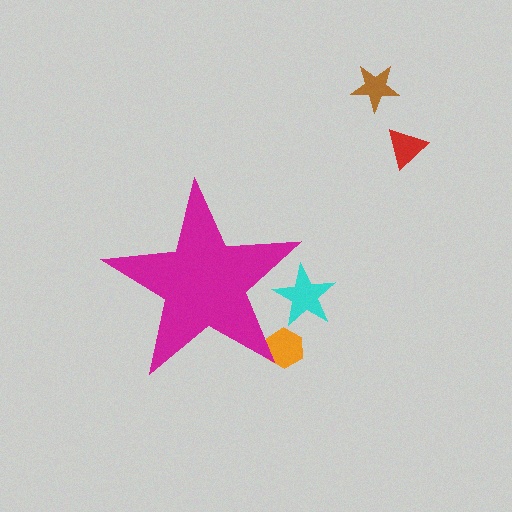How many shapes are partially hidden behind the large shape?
2 shapes are partially hidden.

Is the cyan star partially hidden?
Yes, the cyan star is partially hidden behind the magenta star.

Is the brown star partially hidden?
No, the brown star is fully visible.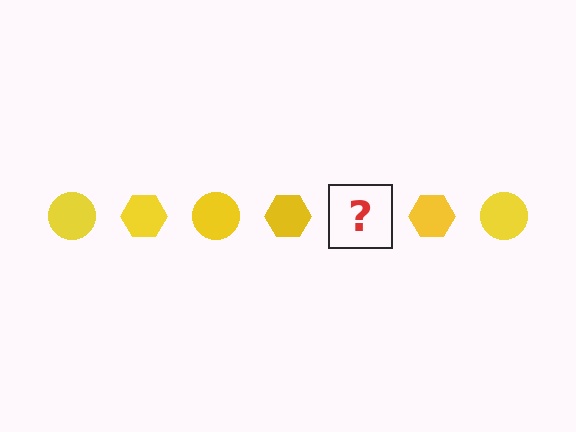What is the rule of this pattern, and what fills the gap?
The rule is that the pattern cycles through circle, hexagon shapes in yellow. The gap should be filled with a yellow circle.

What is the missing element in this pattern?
The missing element is a yellow circle.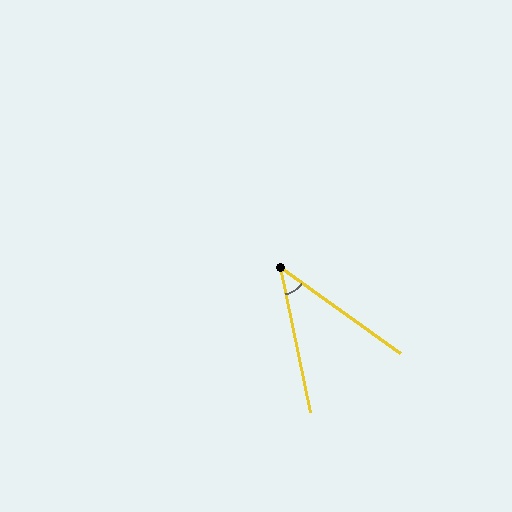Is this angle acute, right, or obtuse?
It is acute.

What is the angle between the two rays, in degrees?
Approximately 42 degrees.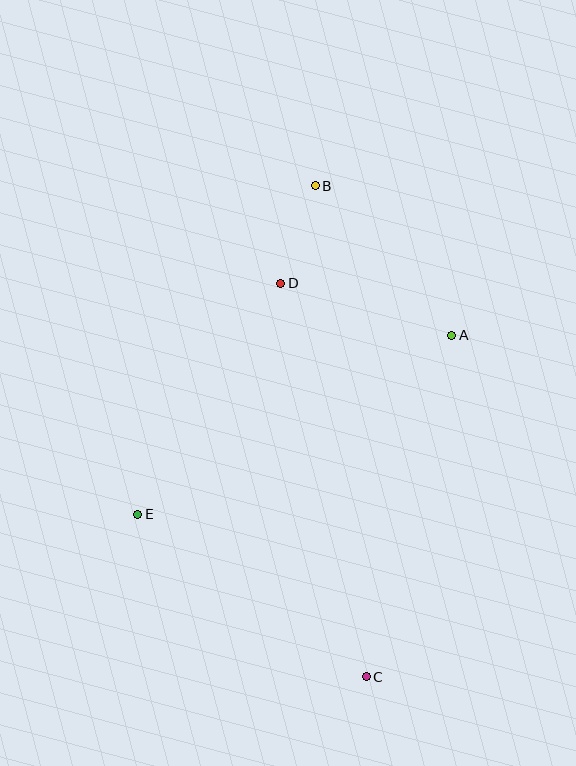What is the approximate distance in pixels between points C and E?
The distance between C and E is approximately 281 pixels.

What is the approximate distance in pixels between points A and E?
The distance between A and E is approximately 362 pixels.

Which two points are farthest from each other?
Points B and C are farthest from each other.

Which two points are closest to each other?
Points B and D are closest to each other.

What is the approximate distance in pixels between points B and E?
The distance between B and E is approximately 373 pixels.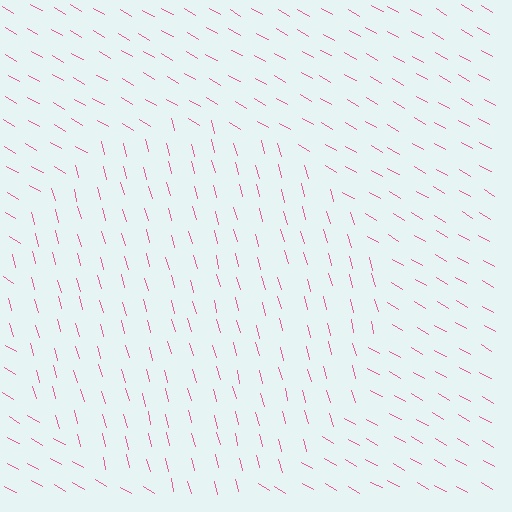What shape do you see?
I see a circle.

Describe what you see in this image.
The image is filled with small pink line segments. A circle region in the image has lines oriented differently from the surrounding lines, creating a visible texture boundary.